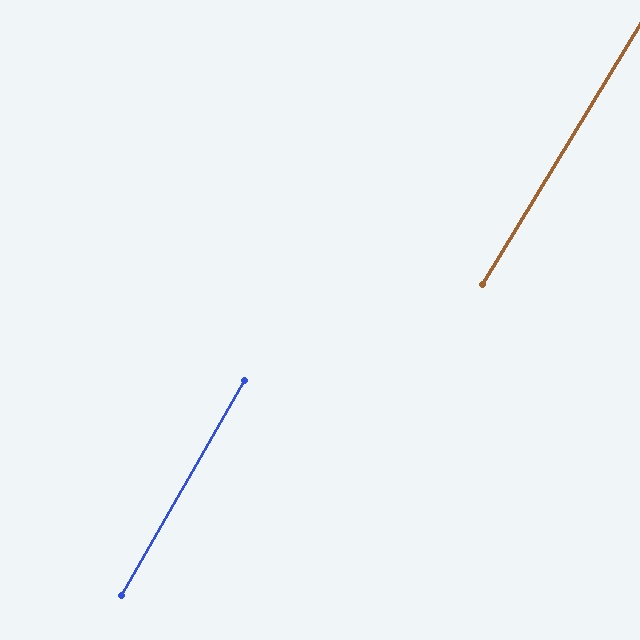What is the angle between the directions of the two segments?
Approximately 2 degrees.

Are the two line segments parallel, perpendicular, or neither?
Parallel — their directions differ by only 1.6°.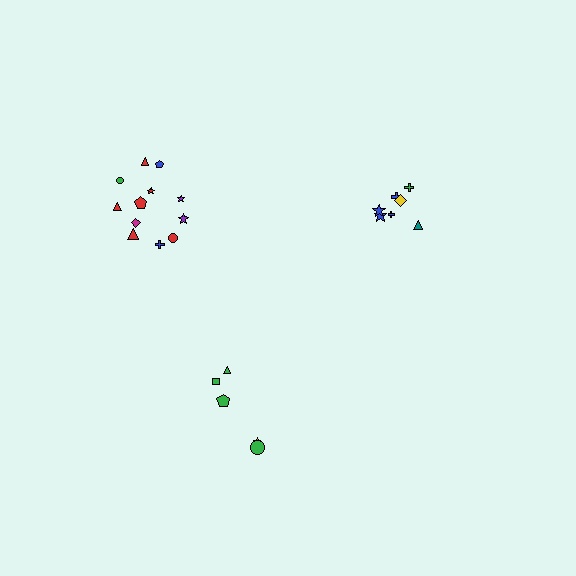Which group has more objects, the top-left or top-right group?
The top-left group.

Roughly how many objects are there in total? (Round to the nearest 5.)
Roughly 25 objects in total.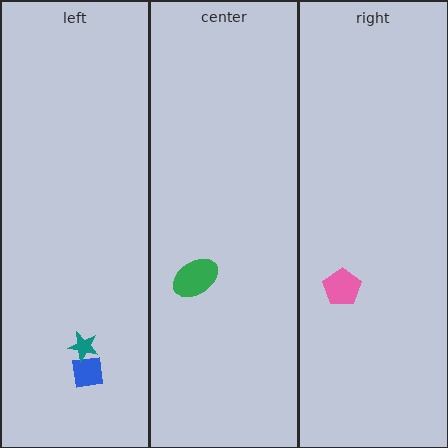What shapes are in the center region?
The green ellipse.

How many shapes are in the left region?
2.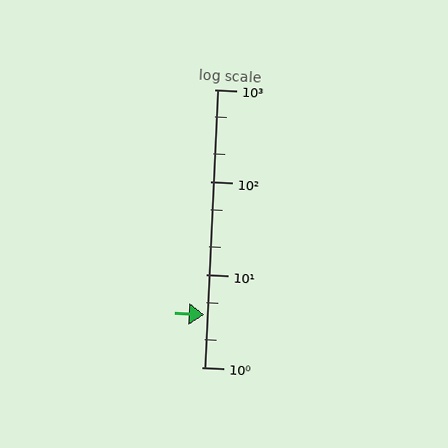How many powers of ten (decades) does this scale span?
The scale spans 3 decades, from 1 to 1000.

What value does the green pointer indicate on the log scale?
The pointer indicates approximately 3.7.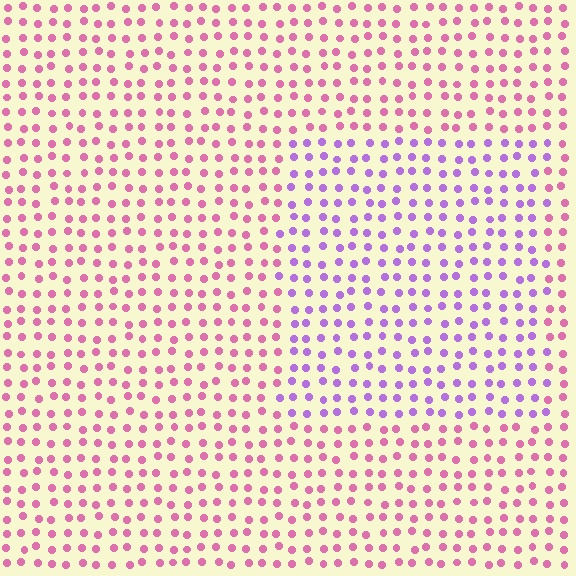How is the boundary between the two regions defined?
The boundary is defined purely by a slight shift in hue (about 49 degrees). Spacing, size, and orientation are identical on both sides.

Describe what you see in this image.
The image is filled with small pink elements in a uniform arrangement. A rectangle-shaped region is visible where the elements are tinted to a slightly different hue, forming a subtle color boundary.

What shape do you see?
I see a rectangle.